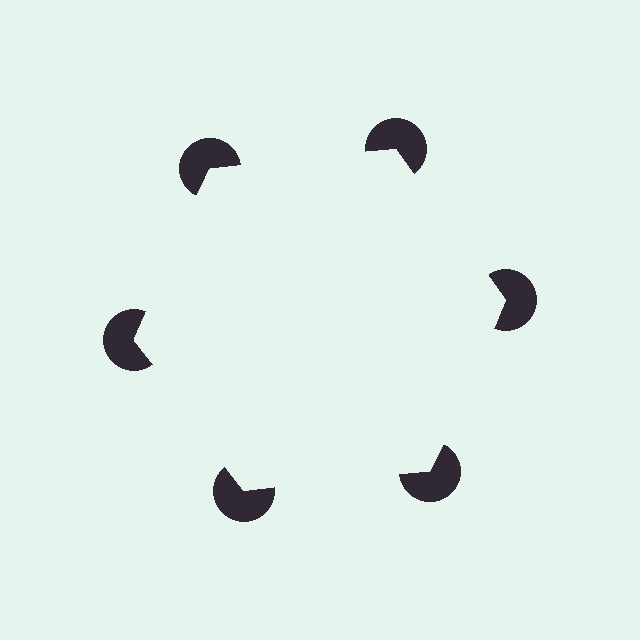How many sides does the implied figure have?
6 sides.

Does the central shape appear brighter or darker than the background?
It typically appears slightly brighter than the background, even though no actual brightness change is drawn.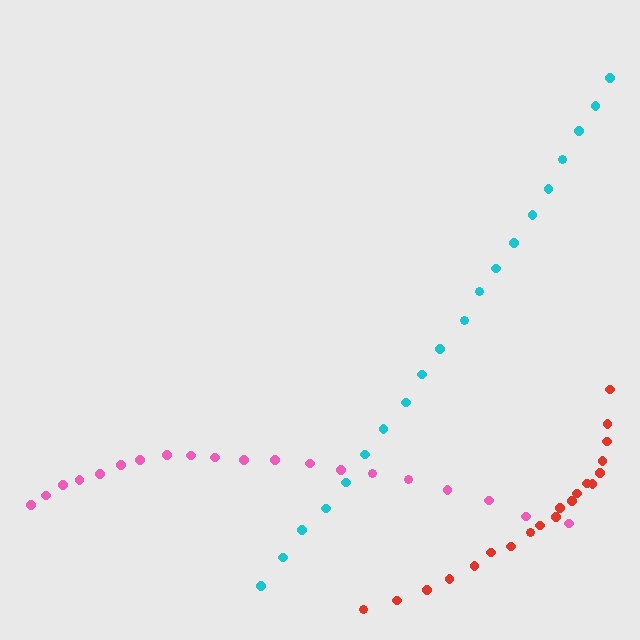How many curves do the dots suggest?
There are 3 distinct paths.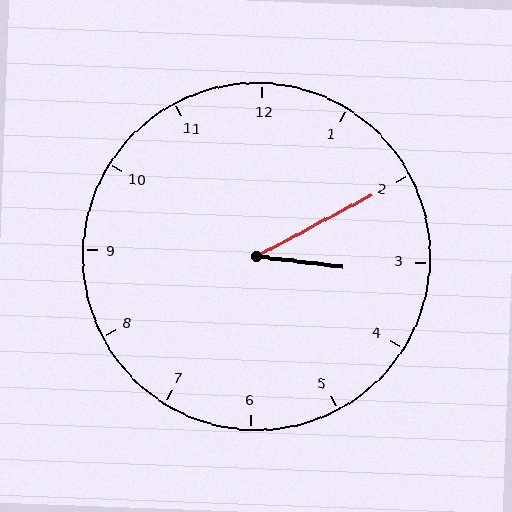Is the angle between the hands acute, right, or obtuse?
It is acute.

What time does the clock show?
3:10.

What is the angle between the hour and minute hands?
Approximately 35 degrees.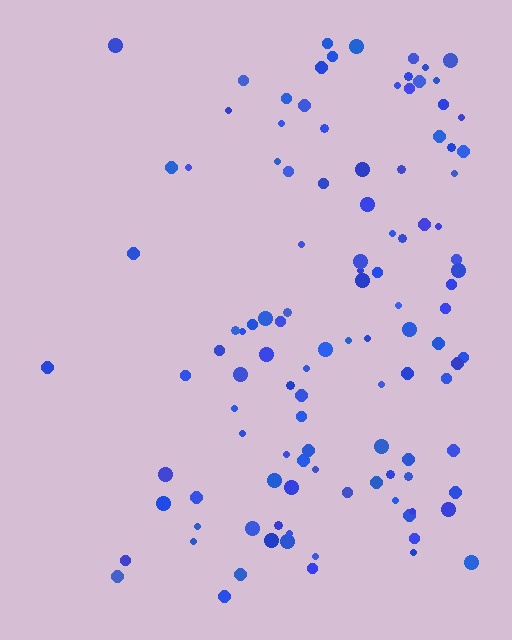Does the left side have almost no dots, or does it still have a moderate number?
Still a moderate number, just noticeably fewer than the right.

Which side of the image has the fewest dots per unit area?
The left.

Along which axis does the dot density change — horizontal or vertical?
Horizontal.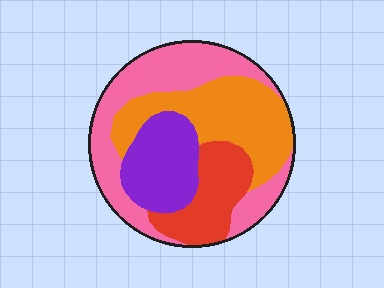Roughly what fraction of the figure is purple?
Purple takes up about one fifth (1/5) of the figure.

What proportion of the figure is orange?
Orange takes up between a sixth and a third of the figure.